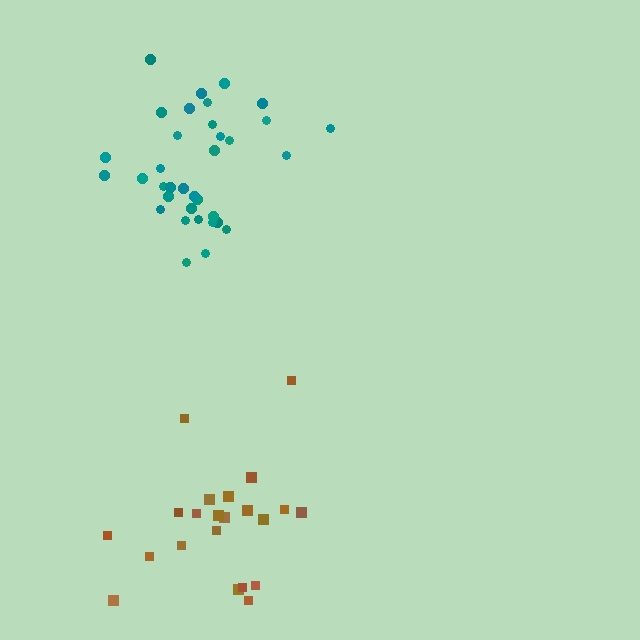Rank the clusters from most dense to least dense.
teal, brown.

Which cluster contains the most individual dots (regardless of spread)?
Teal (35).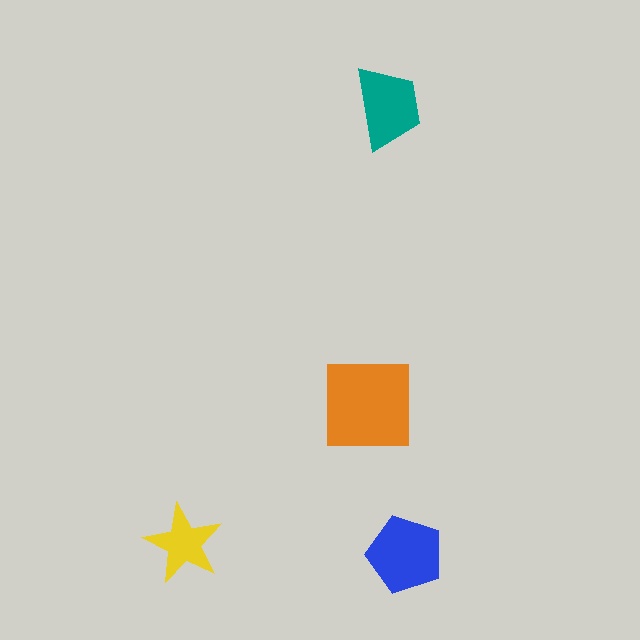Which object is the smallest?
The yellow star.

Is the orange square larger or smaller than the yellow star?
Larger.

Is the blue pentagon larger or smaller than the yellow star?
Larger.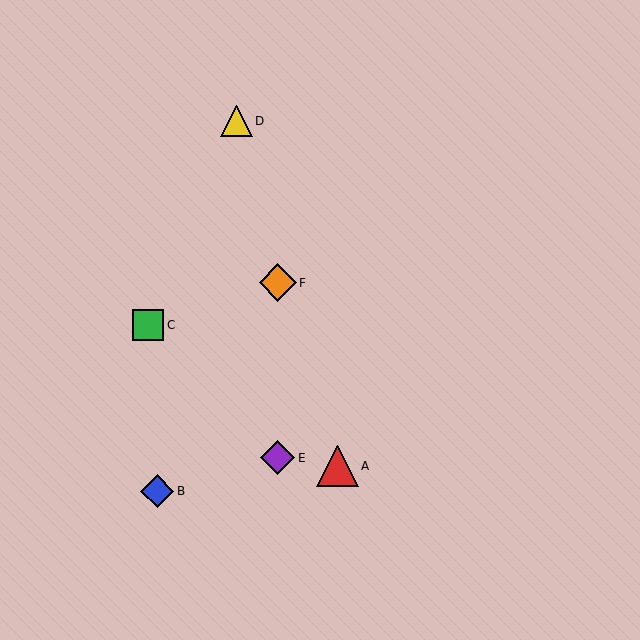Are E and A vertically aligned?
No, E is at x≈278 and A is at x≈337.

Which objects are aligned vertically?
Objects E, F are aligned vertically.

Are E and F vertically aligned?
Yes, both are at x≈278.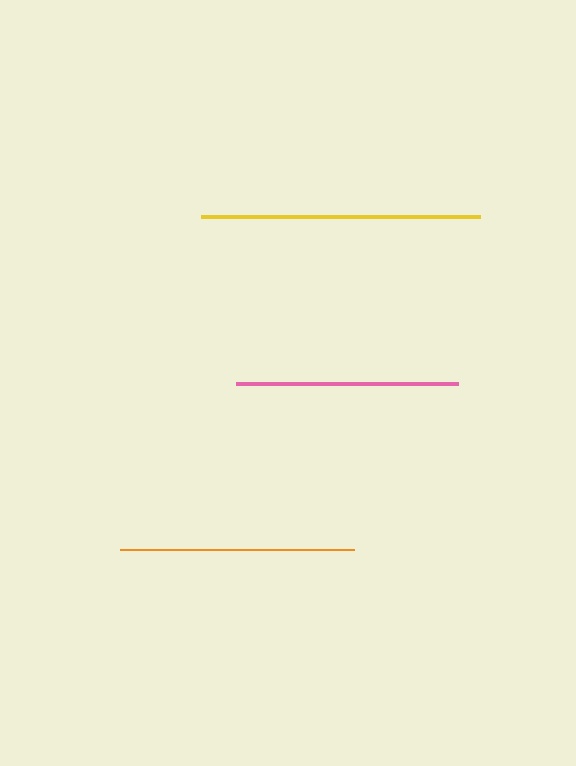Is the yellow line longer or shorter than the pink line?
The yellow line is longer than the pink line.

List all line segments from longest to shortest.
From longest to shortest: yellow, orange, pink.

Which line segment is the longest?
The yellow line is the longest at approximately 279 pixels.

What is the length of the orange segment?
The orange segment is approximately 234 pixels long.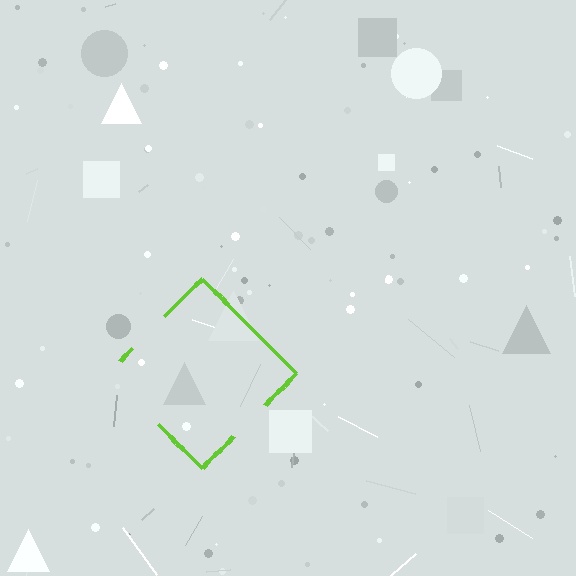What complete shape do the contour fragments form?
The contour fragments form a diamond.